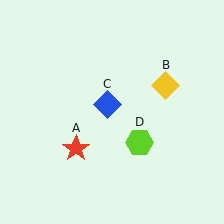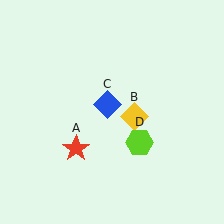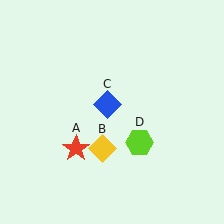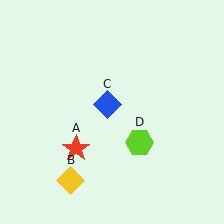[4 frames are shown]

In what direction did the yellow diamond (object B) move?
The yellow diamond (object B) moved down and to the left.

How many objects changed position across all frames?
1 object changed position: yellow diamond (object B).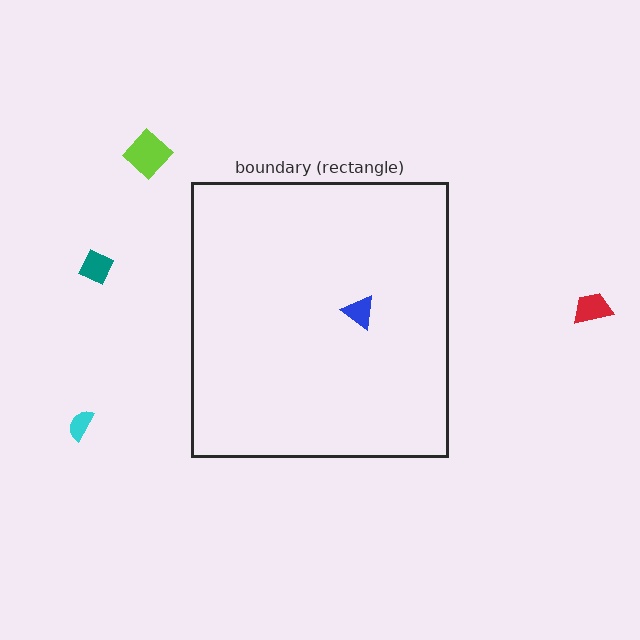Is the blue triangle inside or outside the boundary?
Inside.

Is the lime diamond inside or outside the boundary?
Outside.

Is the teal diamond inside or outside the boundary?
Outside.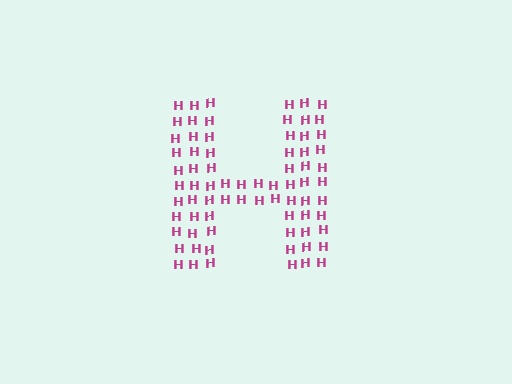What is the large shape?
The large shape is the letter H.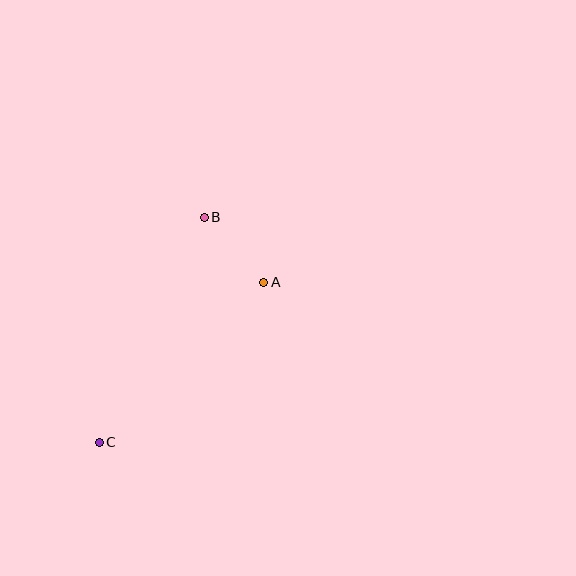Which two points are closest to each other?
Points A and B are closest to each other.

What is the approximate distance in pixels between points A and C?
The distance between A and C is approximately 229 pixels.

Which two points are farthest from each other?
Points B and C are farthest from each other.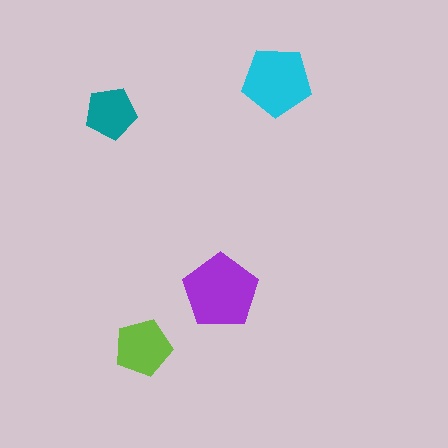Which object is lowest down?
The lime pentagon is bottommost.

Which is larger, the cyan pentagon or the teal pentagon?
The cyan one.